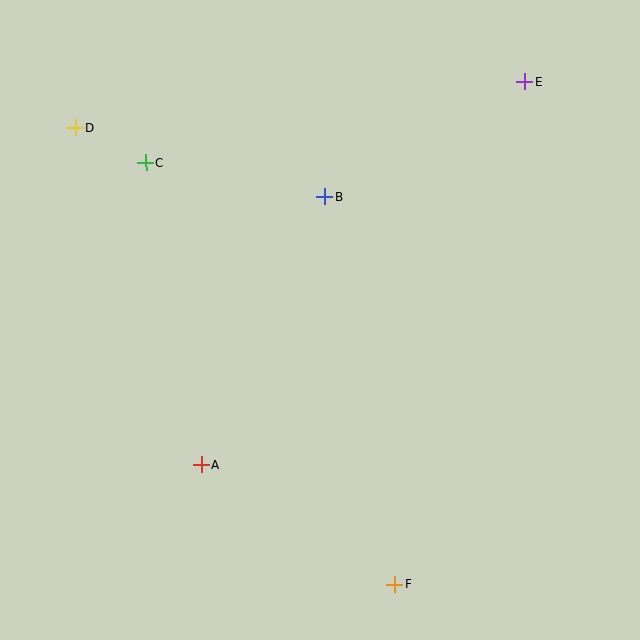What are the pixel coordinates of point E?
Point E is at (525, 82).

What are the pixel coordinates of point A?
Point A is at (202, 465).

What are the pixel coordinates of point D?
Point D is at (75, 128).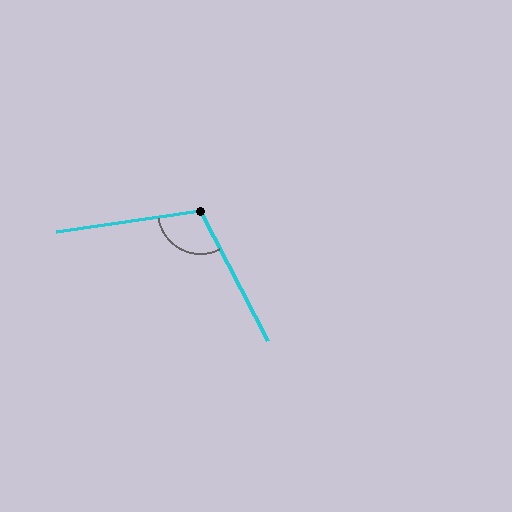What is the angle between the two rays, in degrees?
Approximately 109 degrees.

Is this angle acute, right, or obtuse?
It is obtuse.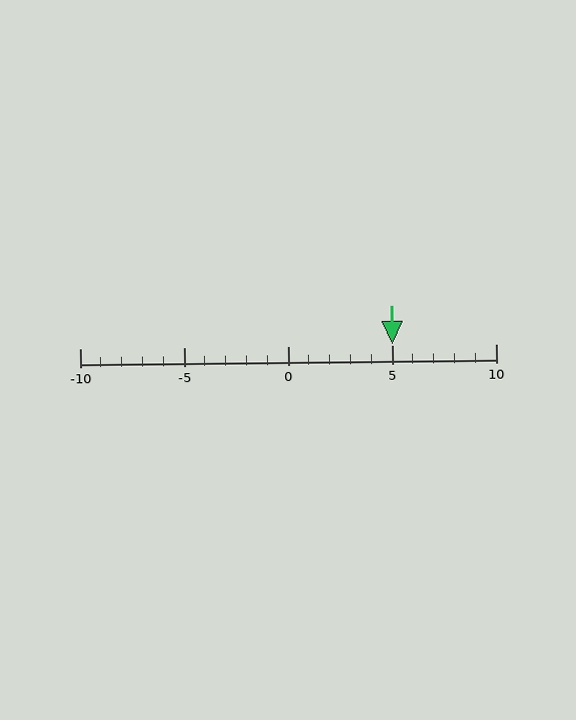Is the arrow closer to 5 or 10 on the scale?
The arrow is closer to 5.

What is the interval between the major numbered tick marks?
The major tick marks are spaced 5 units apart.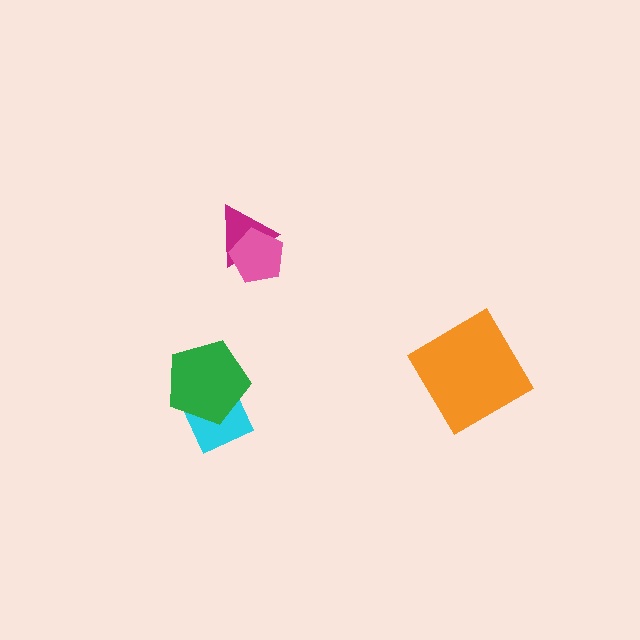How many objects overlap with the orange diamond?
0 objects overlap with the orange diamond.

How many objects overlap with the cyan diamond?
1 object overlaps with the cyan diamond.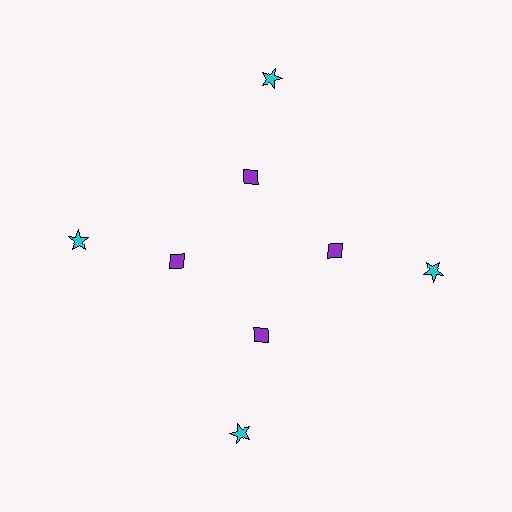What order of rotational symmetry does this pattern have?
This pattern has 4-fold rotational symmetry.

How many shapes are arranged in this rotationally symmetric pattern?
There are 8 shapes, arranged in 4 groups of 2.